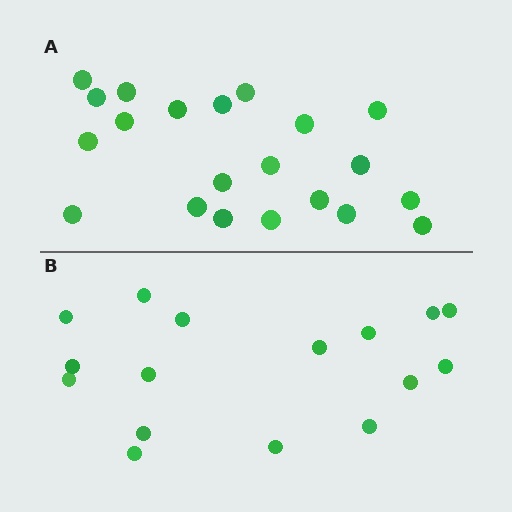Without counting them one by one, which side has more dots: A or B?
Region A (the top region) has more dots.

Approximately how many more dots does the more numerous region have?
Region A has about 5 more dots than region B.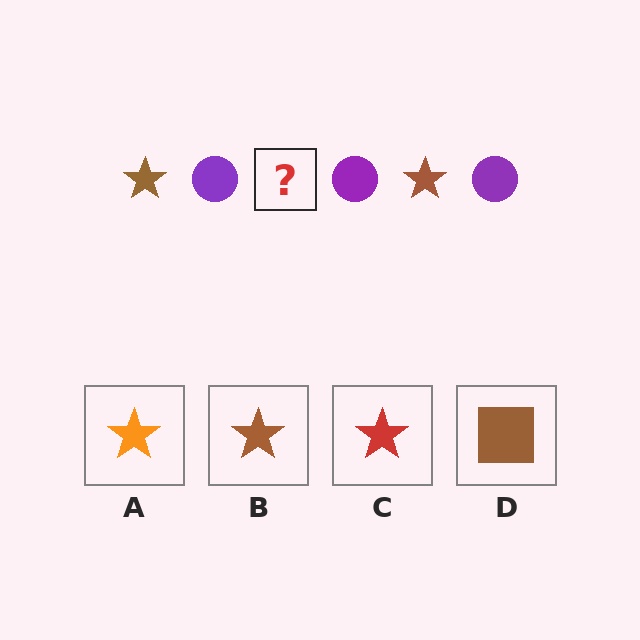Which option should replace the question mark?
Option B.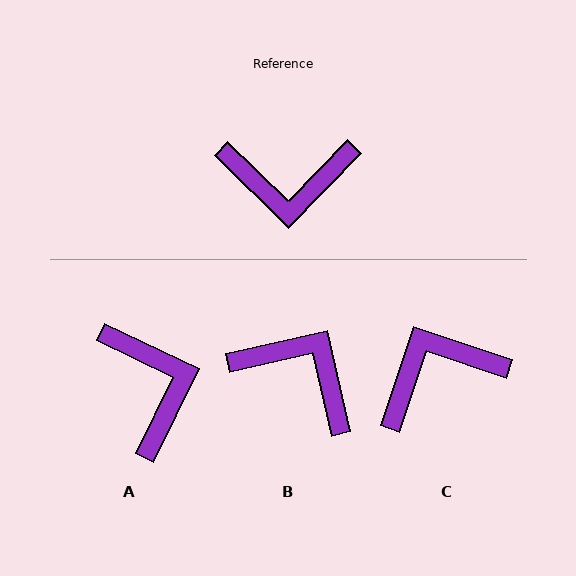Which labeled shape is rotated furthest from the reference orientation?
C, about 154 degrees away.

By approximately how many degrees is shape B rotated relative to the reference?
Approximately 147 degrees counter-clockwise.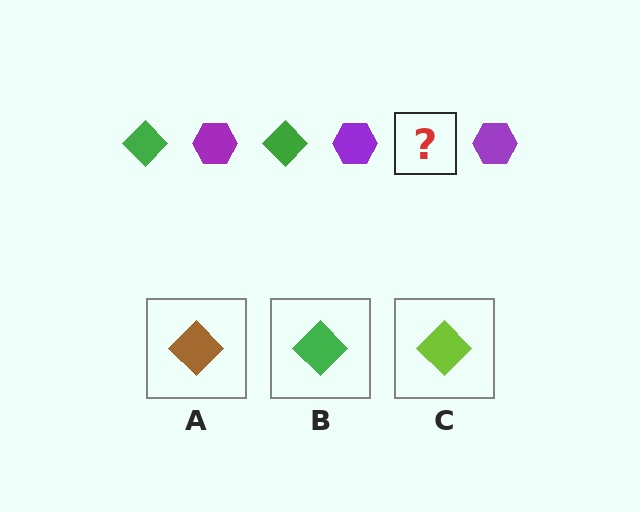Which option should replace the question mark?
Option B.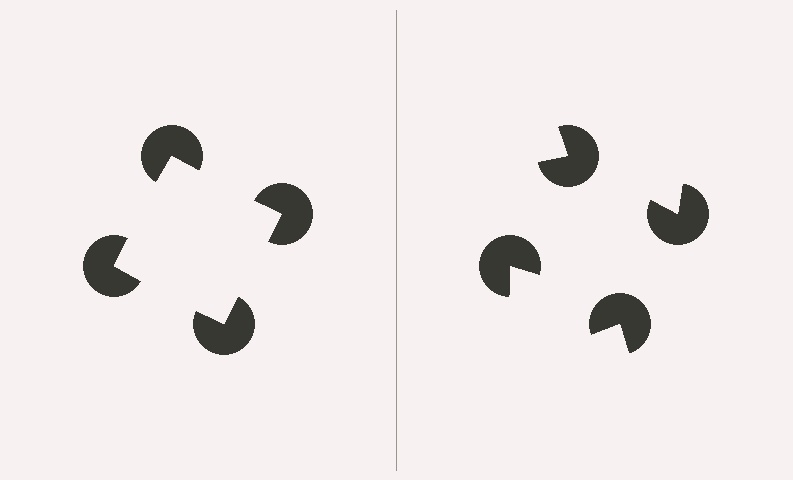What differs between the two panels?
The pac-man discs are positioned identically on both sides; only the wedge orientations differ. On the left they align to a square; on the right they are misaligned.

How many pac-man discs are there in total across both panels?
8 — 4 on each side.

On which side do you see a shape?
An illusory square appears on the left side. On the right side the wedge cuts are rotated, so no coherent shape forms.